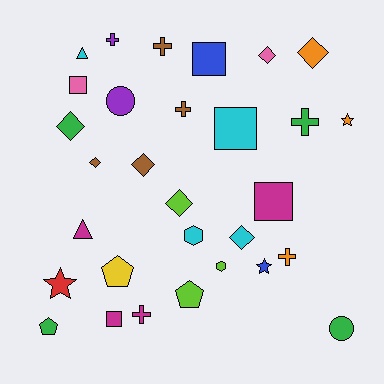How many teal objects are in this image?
There are no teal objects.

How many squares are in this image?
There are 5 squares.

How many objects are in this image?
There are 30 objects.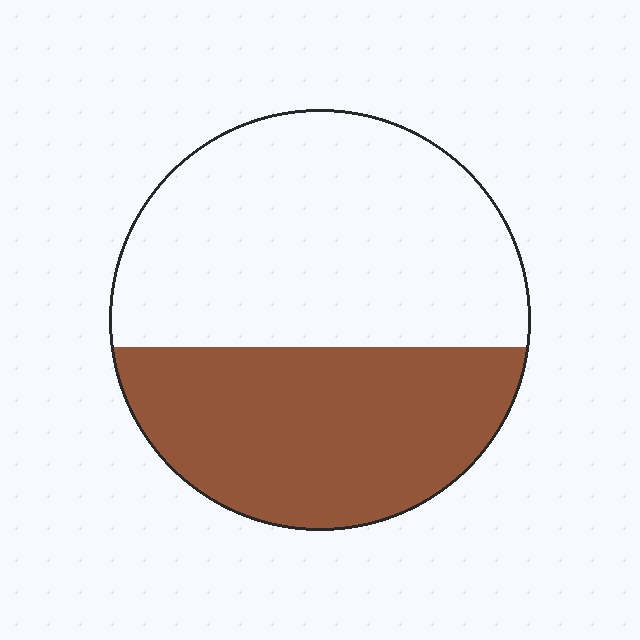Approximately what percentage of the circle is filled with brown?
Approximately 40%.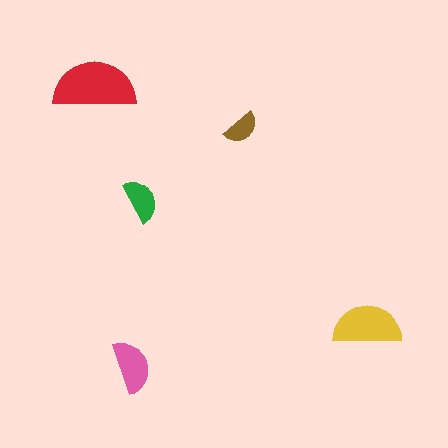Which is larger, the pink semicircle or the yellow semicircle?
The yellow one.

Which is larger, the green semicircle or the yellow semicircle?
The yellow one.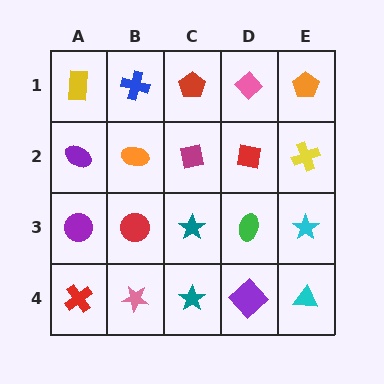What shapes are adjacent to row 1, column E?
A yellow cross (row 2, column E), a pink diamond (row 1, column D).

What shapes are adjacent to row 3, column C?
A magenta square (row 2, column C), a teal star (row 4, column C), a red circle (row 3, column B), a green ellipse (row 3, column D).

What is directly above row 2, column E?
An orange pentagon.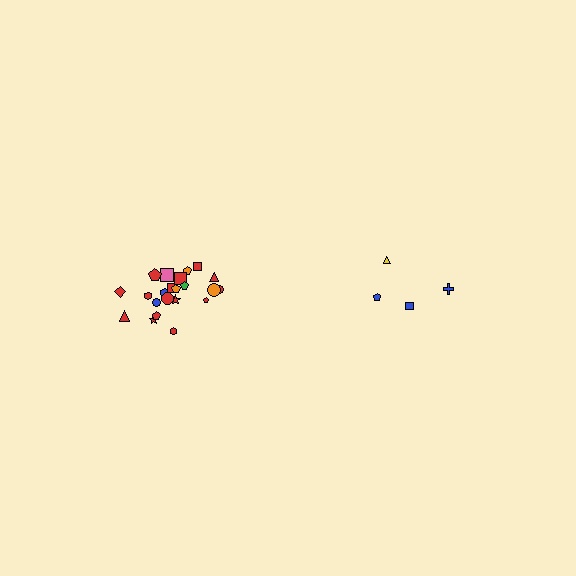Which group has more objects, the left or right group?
The left group.